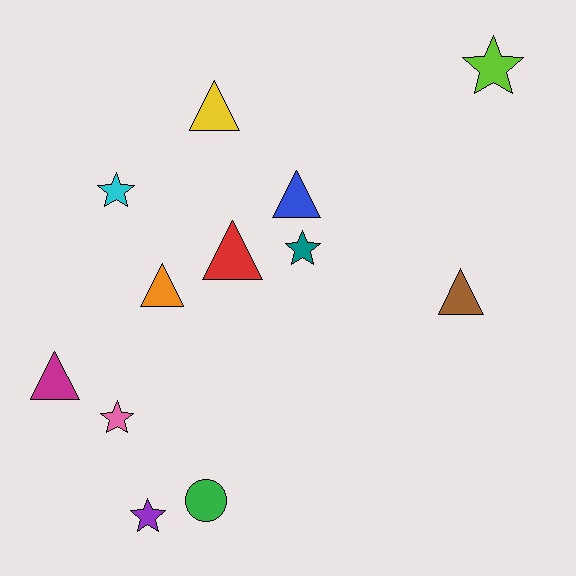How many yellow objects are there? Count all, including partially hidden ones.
There is 1 yellow object.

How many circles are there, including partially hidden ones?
There is 1 circle.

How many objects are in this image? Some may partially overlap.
There are 12 objects.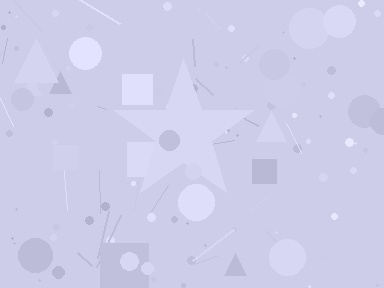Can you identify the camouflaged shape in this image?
The camouflaged shape is a star.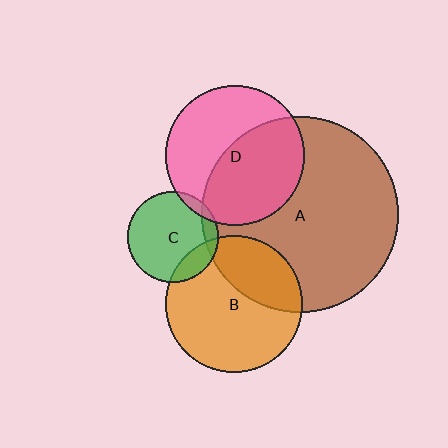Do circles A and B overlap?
Yes.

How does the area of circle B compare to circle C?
Approximately 2.3 times.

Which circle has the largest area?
Circle A (brown).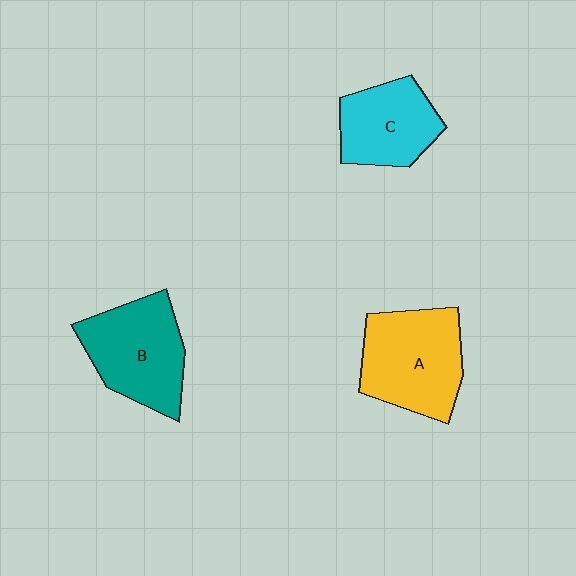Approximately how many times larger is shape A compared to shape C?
Approximately 1.3 times.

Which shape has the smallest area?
Shape C (cyan).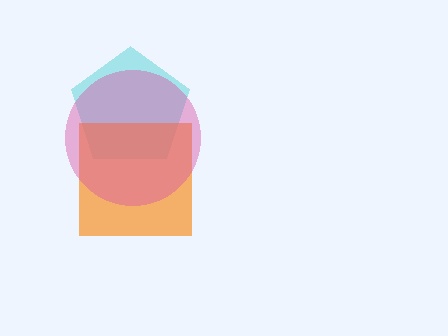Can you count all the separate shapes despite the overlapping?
Yes, there are 3 separate shapes.